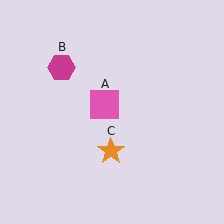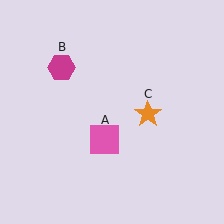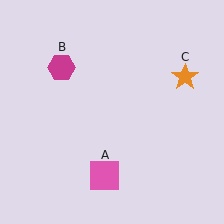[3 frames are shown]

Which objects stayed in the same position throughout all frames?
Magenta hexagon (object B) remained stationary.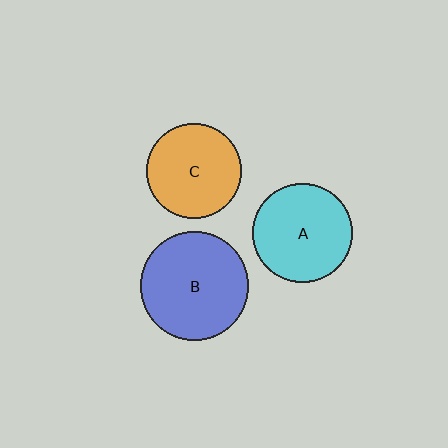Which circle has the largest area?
Circle B (blue).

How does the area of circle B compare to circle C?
Approximately 1.3 times.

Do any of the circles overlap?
No, none of the circles overlap.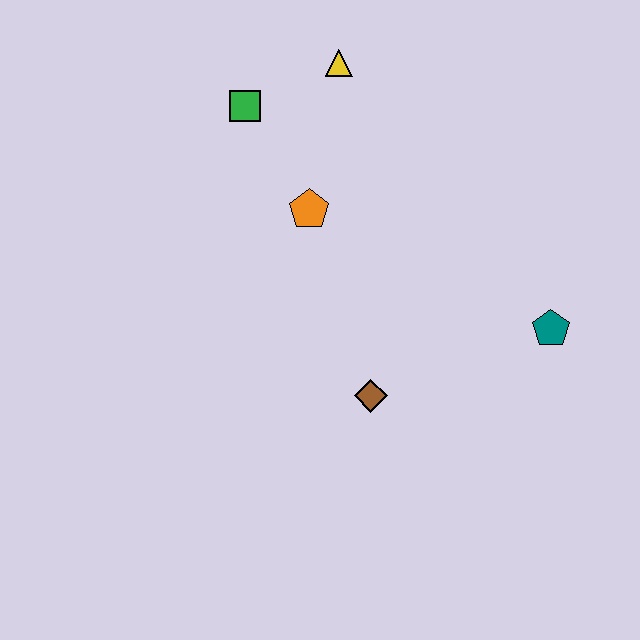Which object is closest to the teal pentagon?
The brown diamond is closest to the teal pentagon.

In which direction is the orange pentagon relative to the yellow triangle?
The orange pentagon is below the yellow triangle.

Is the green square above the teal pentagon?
Yes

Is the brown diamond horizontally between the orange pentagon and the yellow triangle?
No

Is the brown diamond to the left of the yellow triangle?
No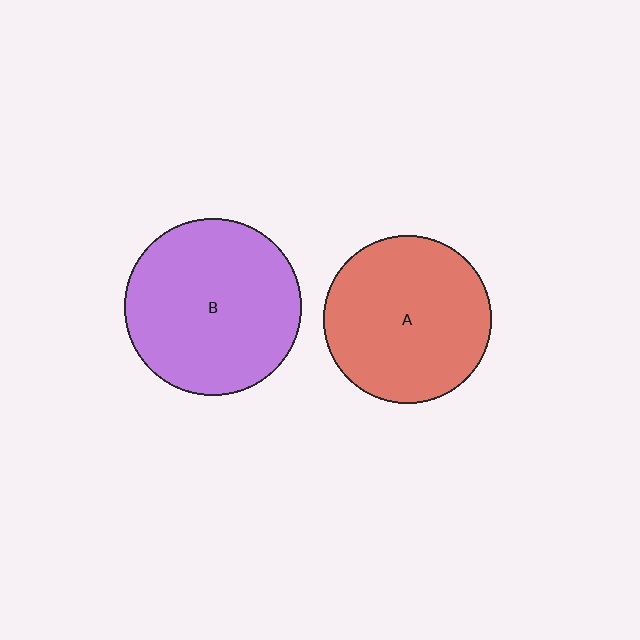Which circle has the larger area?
Circle B (purple).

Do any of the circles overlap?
No, none of the circles overlap.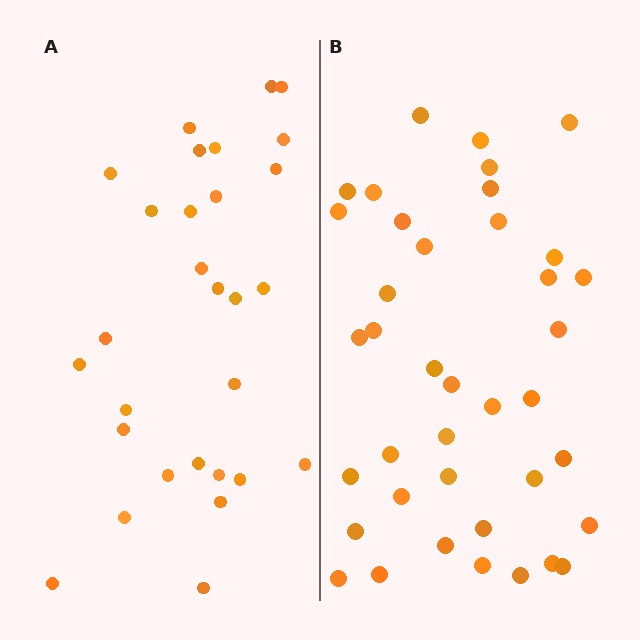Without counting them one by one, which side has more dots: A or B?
Region B (the right region) has more dots.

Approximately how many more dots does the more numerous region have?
Region B has roughly 10 or so more dots than region A.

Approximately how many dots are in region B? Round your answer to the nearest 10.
About 40 dots. (The exact count is 39, which rounds to 40.)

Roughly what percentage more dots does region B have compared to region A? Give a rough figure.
About 35% more.